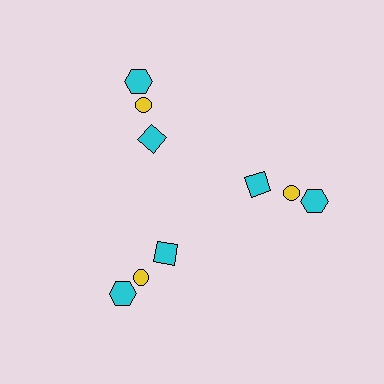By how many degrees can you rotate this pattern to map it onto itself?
The pattern maps onto itself every 120 degrees of rotation.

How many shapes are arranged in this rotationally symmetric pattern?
There are 9 shapes, arranged in 3 groups of 3.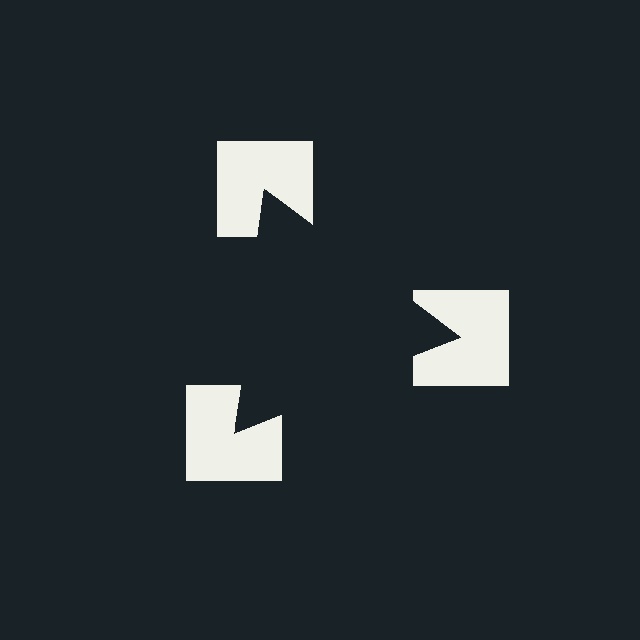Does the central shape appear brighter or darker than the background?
It typically appears slightly darker than the background, even though no actual brightness change is drawn.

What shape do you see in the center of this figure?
An illusory triangle — its edges are inferred from the aligned wedge cuts in the notched squares, not physically drawn.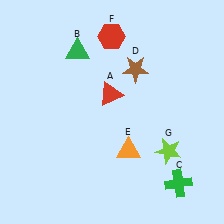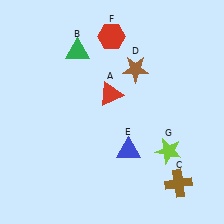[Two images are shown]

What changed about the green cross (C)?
In Image 1, C is green. In Image 2, it changed to brown.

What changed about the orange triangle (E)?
In Image 1, E is orange. In Image 2, it changed to blue.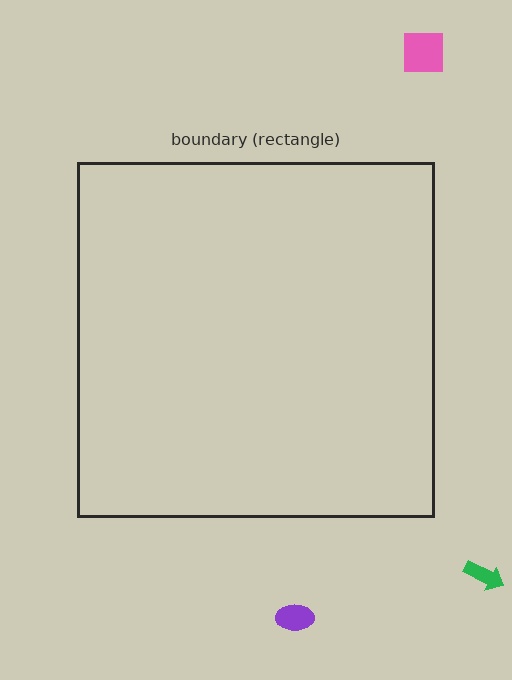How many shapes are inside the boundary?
0 inside, 3 outside.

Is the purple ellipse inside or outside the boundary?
Outside.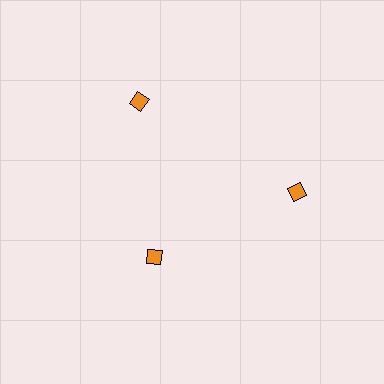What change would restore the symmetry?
The symmetry would be restored by moving it outward, back onto the ring so that all 3 diamonds sit at equal angles and equal distance from the center.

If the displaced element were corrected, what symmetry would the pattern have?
It would have 3-fold rotational symmetry — the pattern would map onto itself every 120 degrees.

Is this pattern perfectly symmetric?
No. The 3 orange diamonds are arranged in a ring, but one element near the 7 o'clock position is pulled inward toward the center, breaking the 3-fold rotational symmetry.